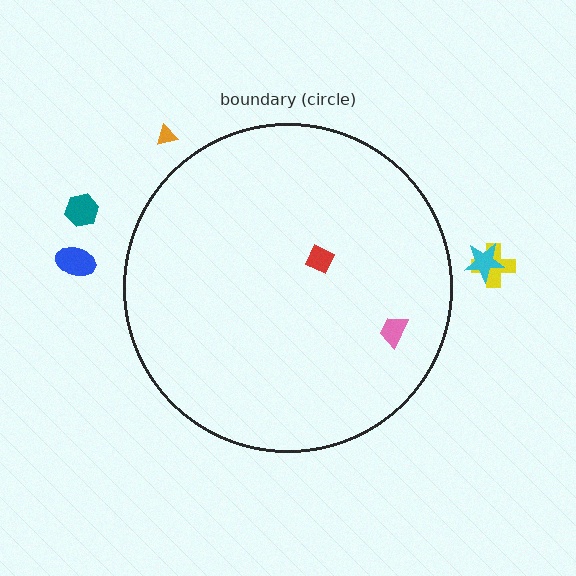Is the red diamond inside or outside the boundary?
Inside.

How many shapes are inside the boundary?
2 inside, 5 outside.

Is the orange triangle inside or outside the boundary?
Outside.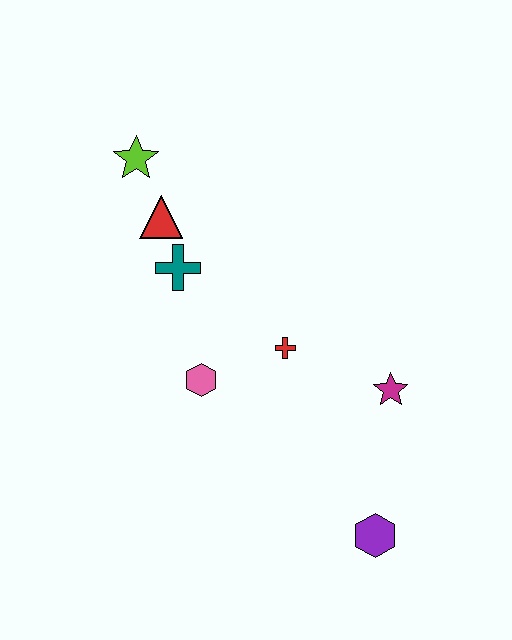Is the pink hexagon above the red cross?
No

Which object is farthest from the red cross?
The lime star is farthest from the red cross.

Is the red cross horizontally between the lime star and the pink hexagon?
No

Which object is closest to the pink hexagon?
The red cross is closest to the pink hexagon.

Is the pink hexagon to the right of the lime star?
Yes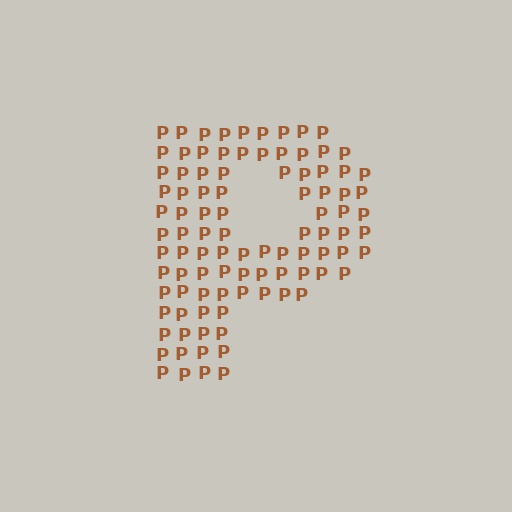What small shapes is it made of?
It is made of small letter P's.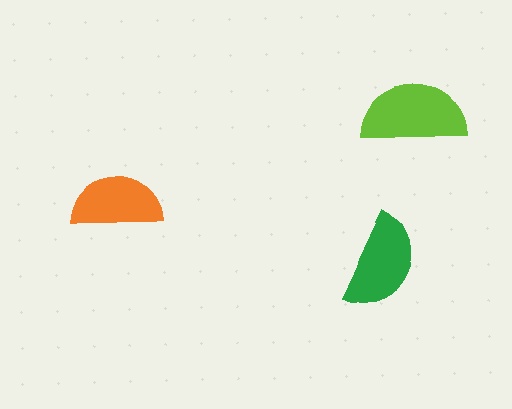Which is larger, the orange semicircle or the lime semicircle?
The lime one.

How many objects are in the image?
There are 3 objects in the image.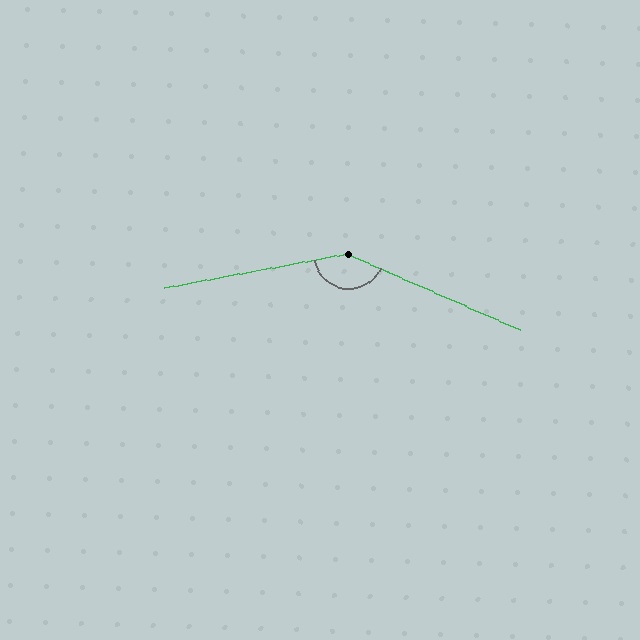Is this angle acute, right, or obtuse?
It is obtuse.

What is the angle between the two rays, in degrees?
Approximately 145 degrees.